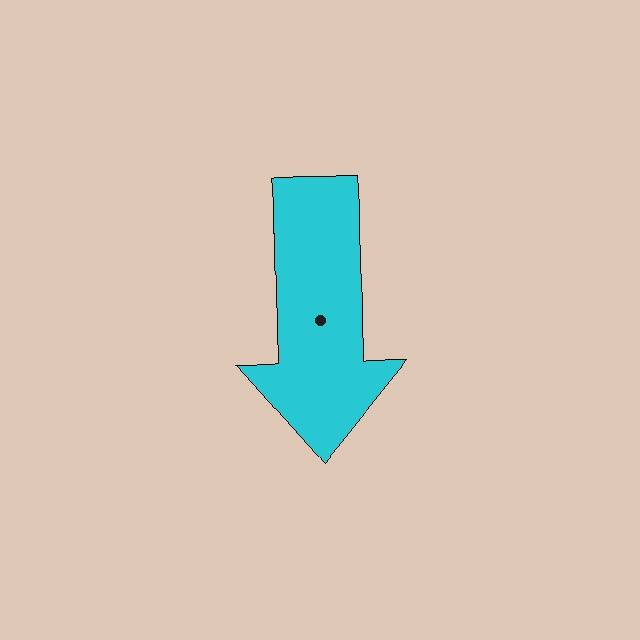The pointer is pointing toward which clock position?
Roughly 6 o'clock.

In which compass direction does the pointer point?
South.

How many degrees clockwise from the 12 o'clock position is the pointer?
Approximately 179 degrees.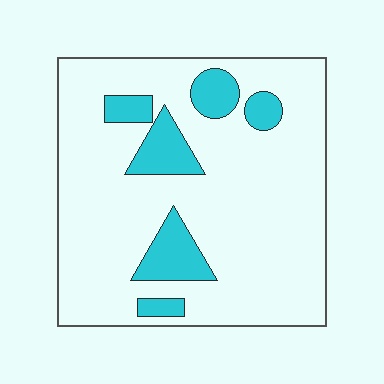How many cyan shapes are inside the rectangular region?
6.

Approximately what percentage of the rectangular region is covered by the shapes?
Approximately 15%.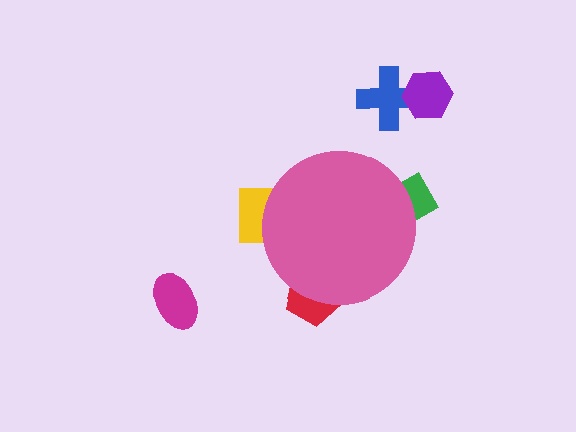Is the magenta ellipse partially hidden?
No, the magenta ellipse is fully visible.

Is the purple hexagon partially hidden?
No, the purple hexagon is fully visible.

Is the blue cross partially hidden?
No, the blue cross is fully visible.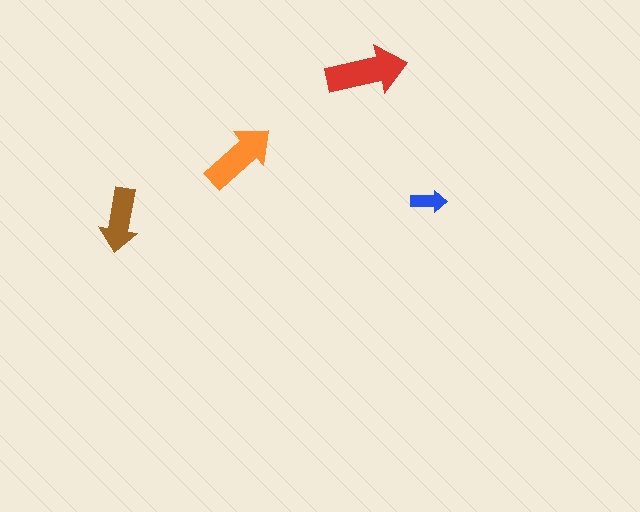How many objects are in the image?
There are 4 objects in the image.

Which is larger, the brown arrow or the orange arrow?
The orange one.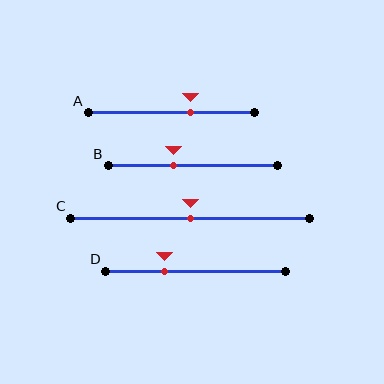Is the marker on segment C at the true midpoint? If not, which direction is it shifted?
Yes, the marker on segment C is at the true midpoint.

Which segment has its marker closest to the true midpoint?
Segment C has its marker closest to the true midpoint.